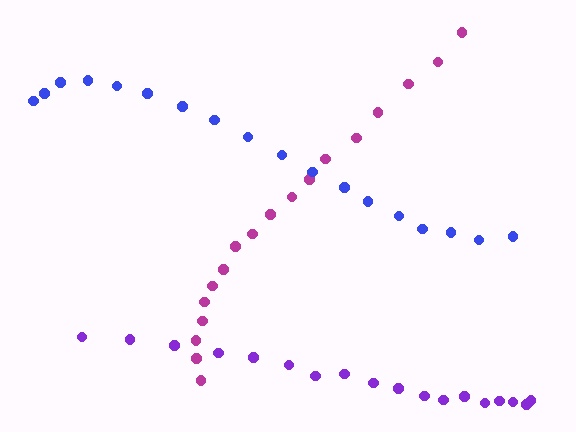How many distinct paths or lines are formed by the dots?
There are 3 distinct paths.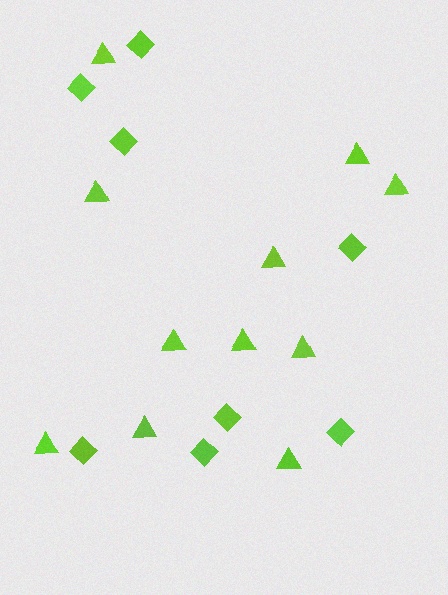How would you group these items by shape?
There are 2 groups: one group of triangles (11) and one group of diamonds (8).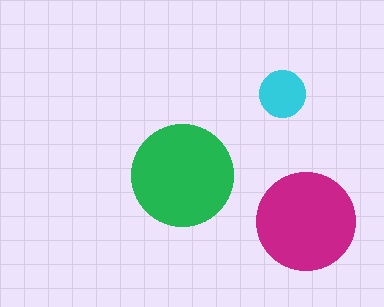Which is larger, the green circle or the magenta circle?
The green one.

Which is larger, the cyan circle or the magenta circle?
The magenta one.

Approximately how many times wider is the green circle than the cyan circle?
About 2 times wider.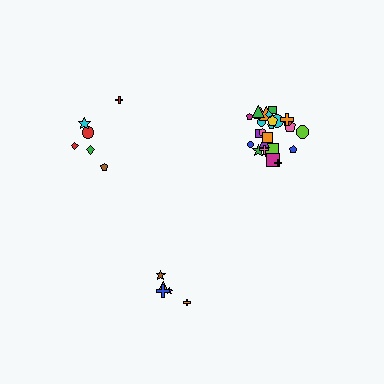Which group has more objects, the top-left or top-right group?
The top-right group.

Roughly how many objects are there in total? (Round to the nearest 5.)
Roughly 35 objects in total.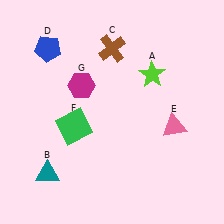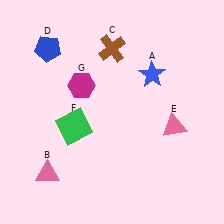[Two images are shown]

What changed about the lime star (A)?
In Image 1, A is lime. In Image 2, it changed to blue.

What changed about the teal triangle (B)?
In Image 1, B is teal. In Image 2, it changed to pink.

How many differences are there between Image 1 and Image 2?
There are 2 differences between the two images.